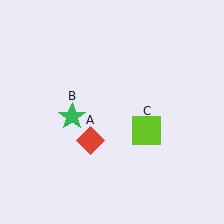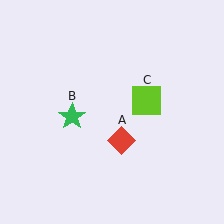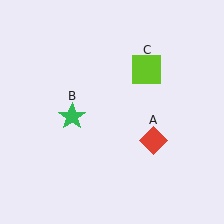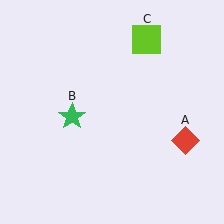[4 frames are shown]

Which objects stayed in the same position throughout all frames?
Green star (object B) remained stationary.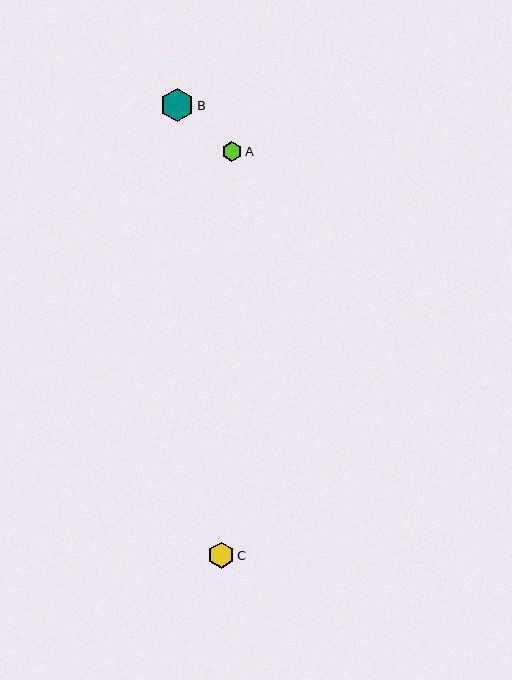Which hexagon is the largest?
Hexagon B is the largest with a size of approximately 34 pixels.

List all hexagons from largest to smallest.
From largest to smallest: B, C, A.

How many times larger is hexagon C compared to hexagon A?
Hexagon C is approximately 1.3 times the size of hexagon A.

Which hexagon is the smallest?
Hexagon A is the smallest with a size of approximately 20 pixels.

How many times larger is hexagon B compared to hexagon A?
Hexagon B is approximately 1.7 times the size of hexagon A.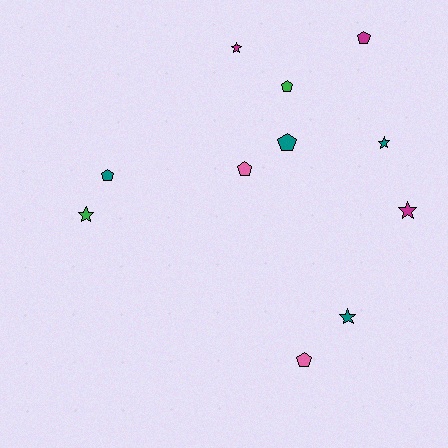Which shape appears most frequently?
Pentagon, with 6 objects.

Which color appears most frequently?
Teal, with 4 objects.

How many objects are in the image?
There are 11 objects.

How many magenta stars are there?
There are 2 magenta stars.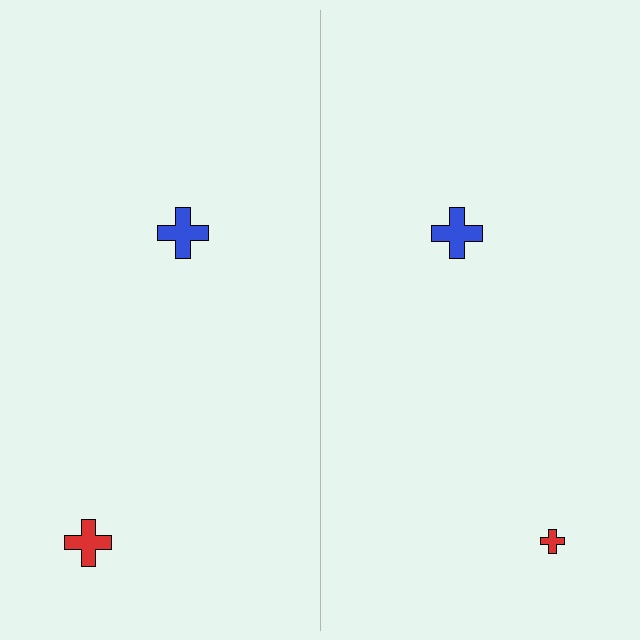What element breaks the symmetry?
The red cross on the right side has a different size than its mirror counterpart.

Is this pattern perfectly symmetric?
No, the pattern is not perfectly symmetric. The red cross on the right side has a different size than its mirror counterpart.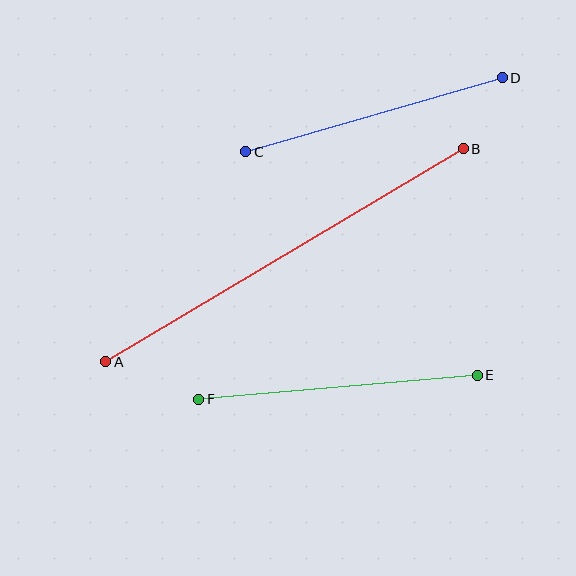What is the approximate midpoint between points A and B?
The midpoint is at approximately (284, 255) pixels.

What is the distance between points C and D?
The distance is approximately 267 pixels.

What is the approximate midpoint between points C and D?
The midpoint is at approximately (374, 115) pixels.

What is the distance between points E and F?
The distance is approximately 280 pixels.